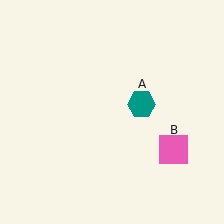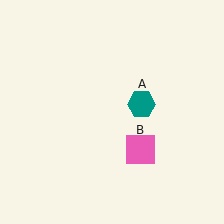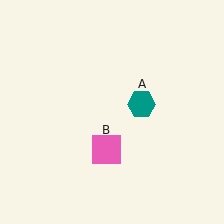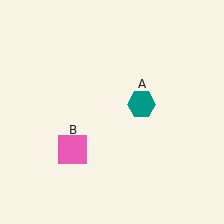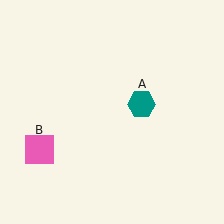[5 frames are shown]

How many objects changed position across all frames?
1 object changed position: pink square (object B).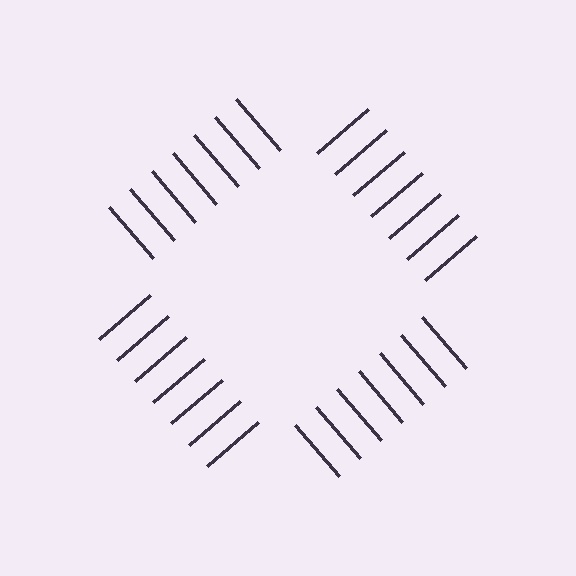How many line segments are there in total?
28 — 7 along each of the 4 edges.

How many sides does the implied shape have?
4 sides — the line-ends trace a square.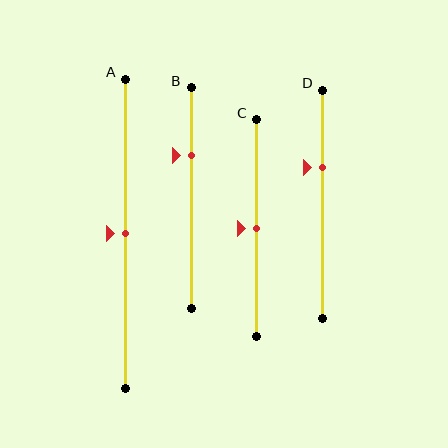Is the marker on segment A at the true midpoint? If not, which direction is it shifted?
Yes, the marker on segment A is at the true midpoint.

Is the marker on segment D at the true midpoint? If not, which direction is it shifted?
No, the marker on segment D is shifted upward by about 16% of the segment length.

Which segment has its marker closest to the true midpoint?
Segment A has its marker closest to the true midpoint.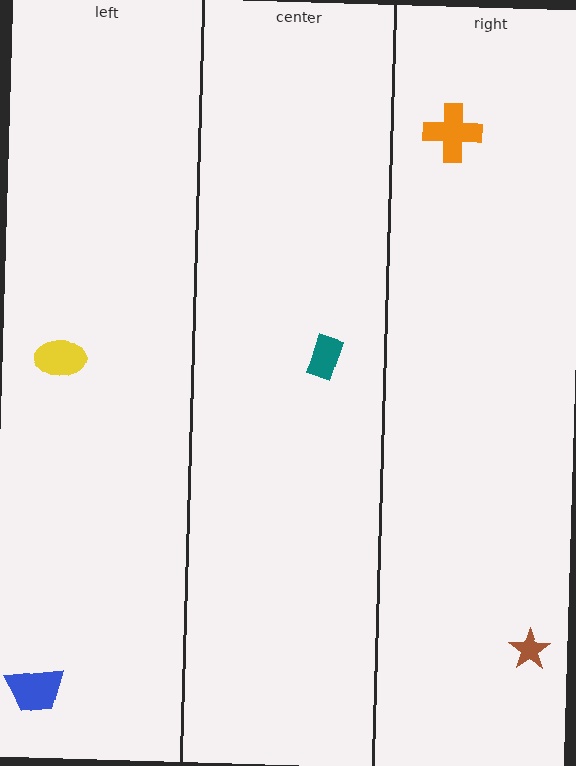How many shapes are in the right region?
2.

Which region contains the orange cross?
The right region.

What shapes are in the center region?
The teal rectangle.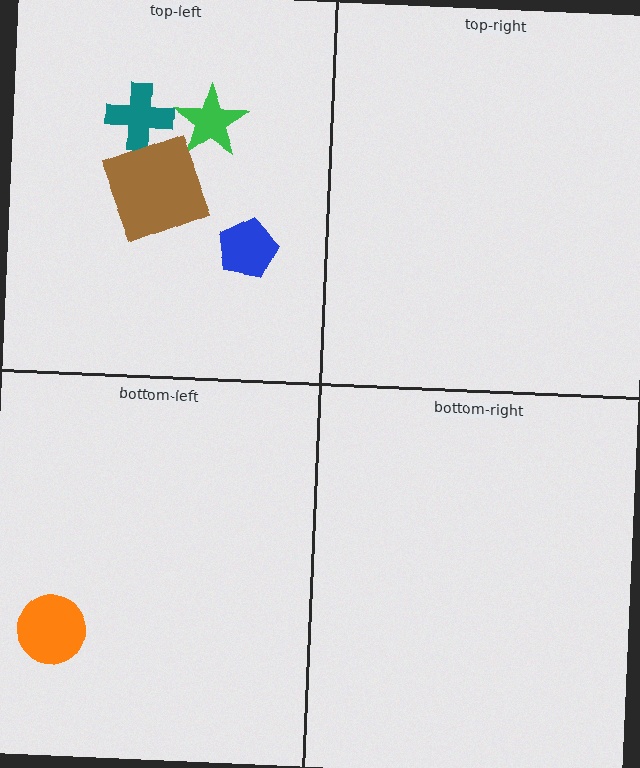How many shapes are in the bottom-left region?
1.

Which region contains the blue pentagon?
The top-left region.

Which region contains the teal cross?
The top-left region.